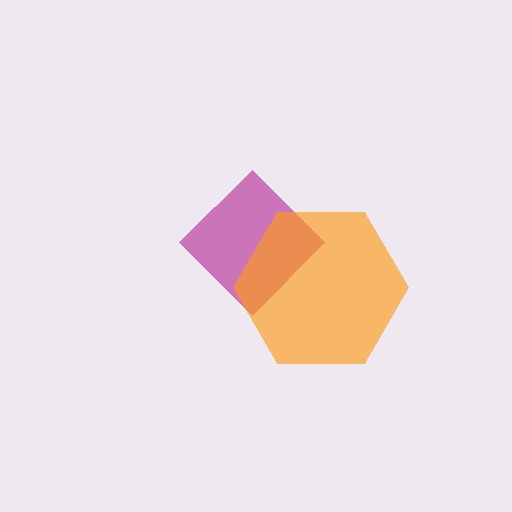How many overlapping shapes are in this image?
There are 2 overlapping shapes in the image.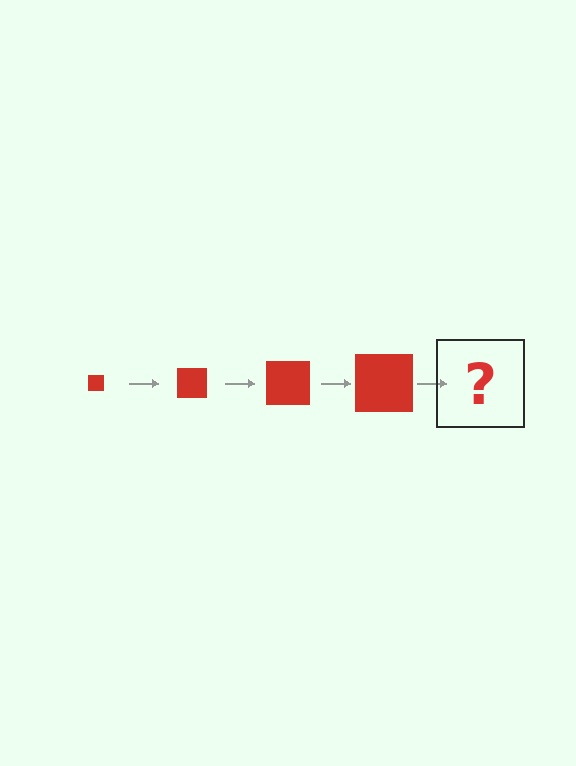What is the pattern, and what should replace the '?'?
The pattern is that the square gets progressively larger each step. The '?' should be a red square, larger than the previous one.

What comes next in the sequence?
The next element should be a red square, larger than the previous one.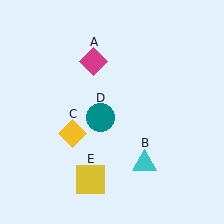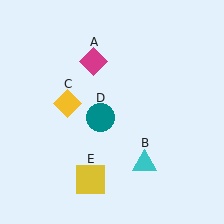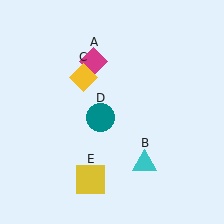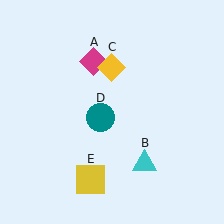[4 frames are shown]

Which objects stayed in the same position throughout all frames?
Magenta diamond (object A) and cyan triangle (object B) and teal circle (object D) and yellow square (object E) remained stationary.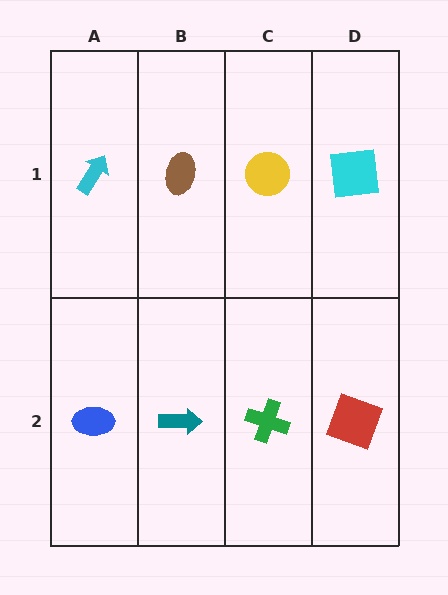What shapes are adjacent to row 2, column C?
A yellow circle (row 1, column C), a teal arrow (row 2, column B), a red square (row 2, column D).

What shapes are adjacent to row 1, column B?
A teal arrow (row 2, column B), a cyan arrow (row 1, column A), a yellow circle (row 1, column C).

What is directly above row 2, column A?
A cyan arrow.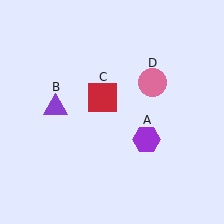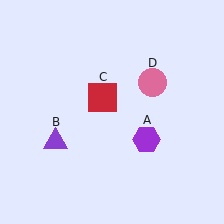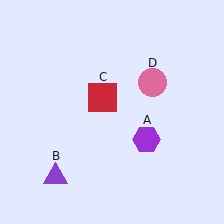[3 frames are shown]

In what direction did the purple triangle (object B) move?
The purple triangle (object B) moved down.